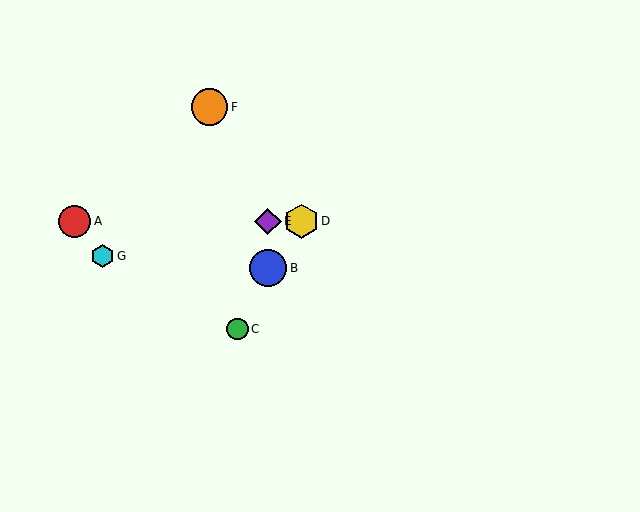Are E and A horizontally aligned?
Yes, both are at y≈221.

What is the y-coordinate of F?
Object F is at y≈107.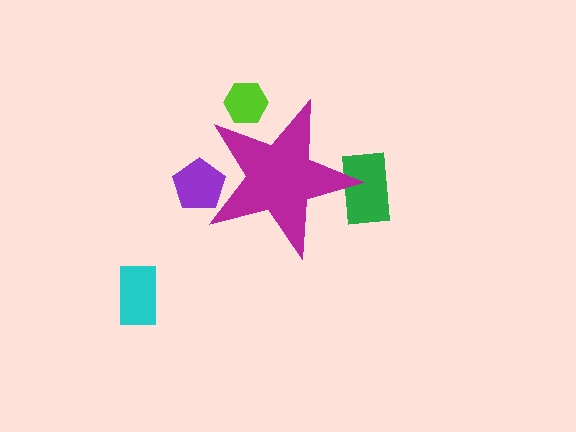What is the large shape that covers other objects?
A magenta star.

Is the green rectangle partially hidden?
Yes, the green rectangle is partially hidden behind the magenta star.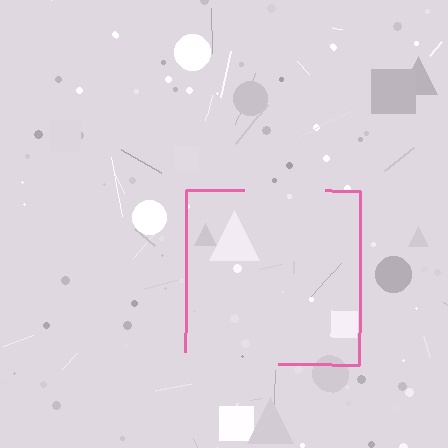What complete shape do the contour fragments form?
The contour fragments form a square.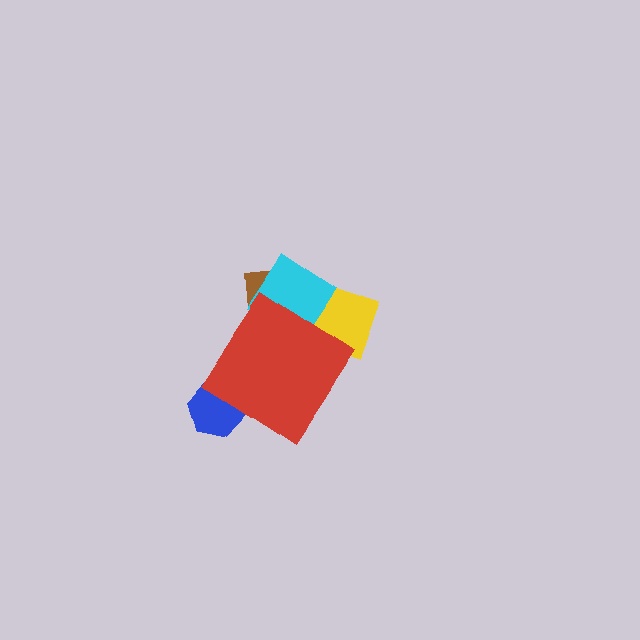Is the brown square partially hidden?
Yes, the brown square is partially hidden behind the red diamond.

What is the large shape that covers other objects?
A red diamond.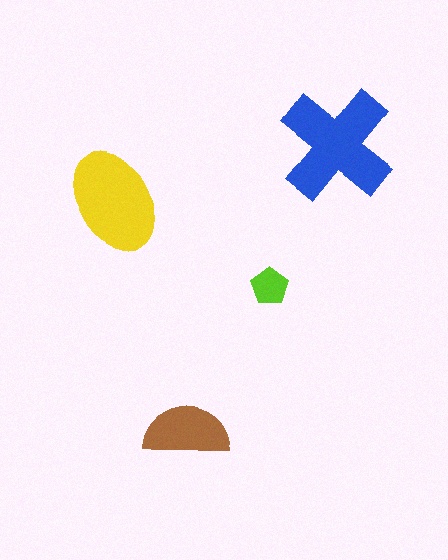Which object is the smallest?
The lime pentagon.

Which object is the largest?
The blue cross.